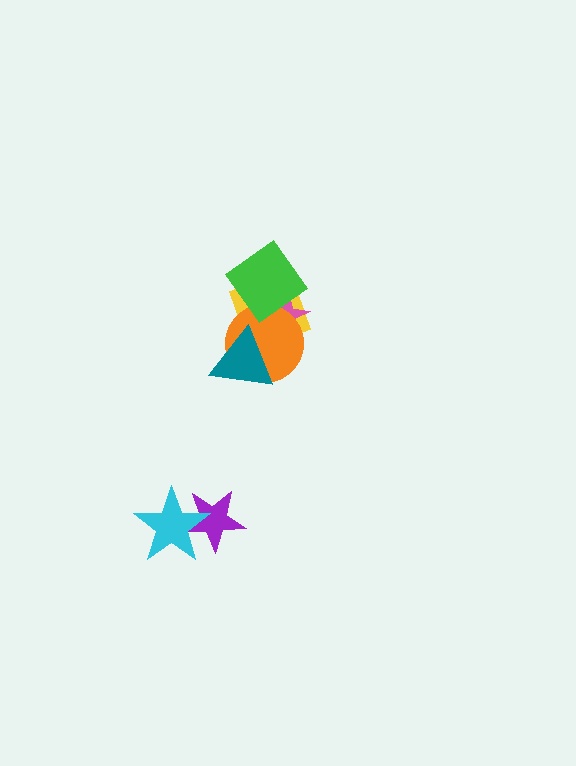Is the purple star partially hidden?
Yes, it is partially covered by another shape.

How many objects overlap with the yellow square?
4 objects overlap with the yellow square.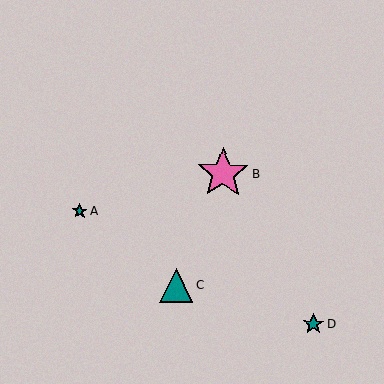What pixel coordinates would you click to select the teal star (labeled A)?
Click at (79, 211) to select the teal star A.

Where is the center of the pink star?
The center of the pink star is at (223, 173).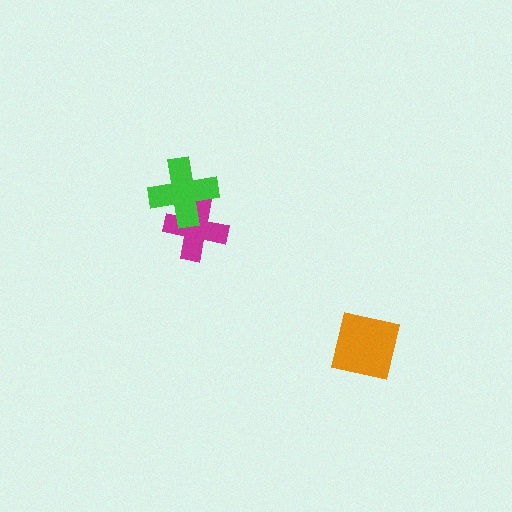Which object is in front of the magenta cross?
The green cross is in front of the magenta cross.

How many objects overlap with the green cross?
1 object overlaps with the green cross.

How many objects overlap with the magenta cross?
1 object overlaps with the magenta cross.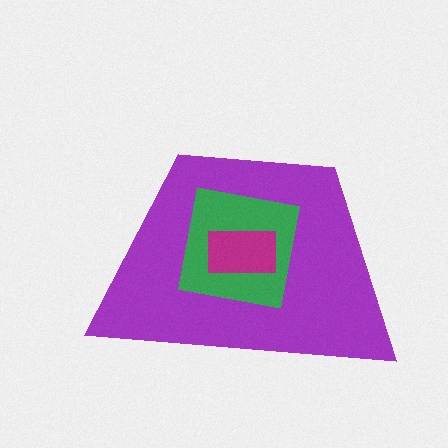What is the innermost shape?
The magenta rectangle.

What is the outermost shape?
The purple trapezoid.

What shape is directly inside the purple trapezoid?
The green square.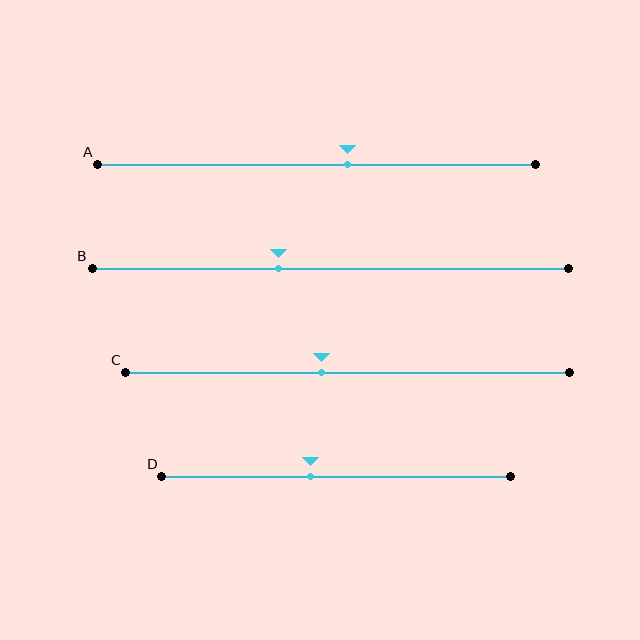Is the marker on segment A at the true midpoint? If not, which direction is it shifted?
No, the marker on segment A is shifted to the right by about 7% of the segment length.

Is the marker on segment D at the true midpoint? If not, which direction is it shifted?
No, the marker on segment D is shifted to the left by about 7% of the segment length.